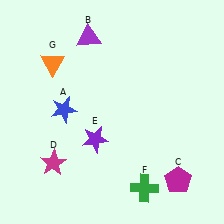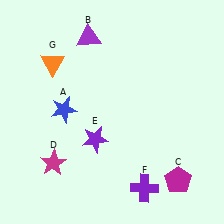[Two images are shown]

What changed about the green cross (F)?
In Image 1, F is green. In Image 2, it changed to purple.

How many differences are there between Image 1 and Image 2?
There is 1 difference between the two images.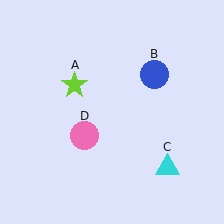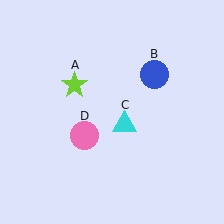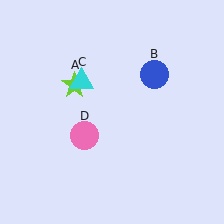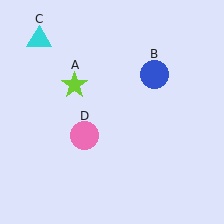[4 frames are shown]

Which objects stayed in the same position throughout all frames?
Lime star (object A) and blue circle (object B) and pink circle (object D) remained stationary.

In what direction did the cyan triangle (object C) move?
The cyan triangle (object C) moved up and to the left.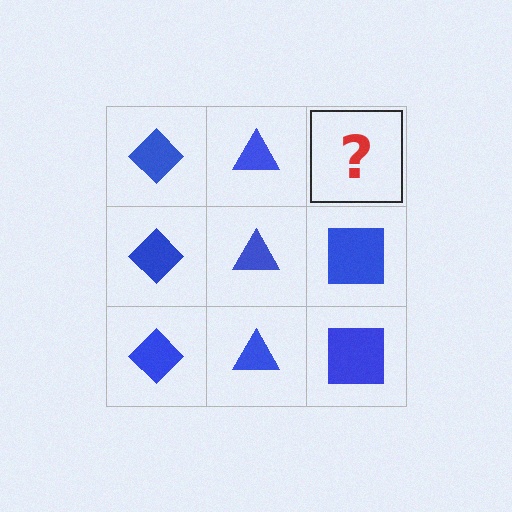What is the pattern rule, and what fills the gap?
The rule is that each column has a consistent shape. The gap should be filled with a blue square.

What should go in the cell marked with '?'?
The missing cell should contain a blue square.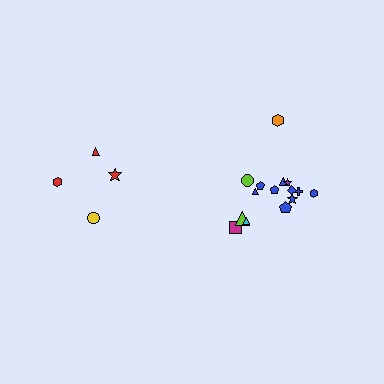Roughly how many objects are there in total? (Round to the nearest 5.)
Roughly 20 objects in total.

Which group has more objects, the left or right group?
The right group.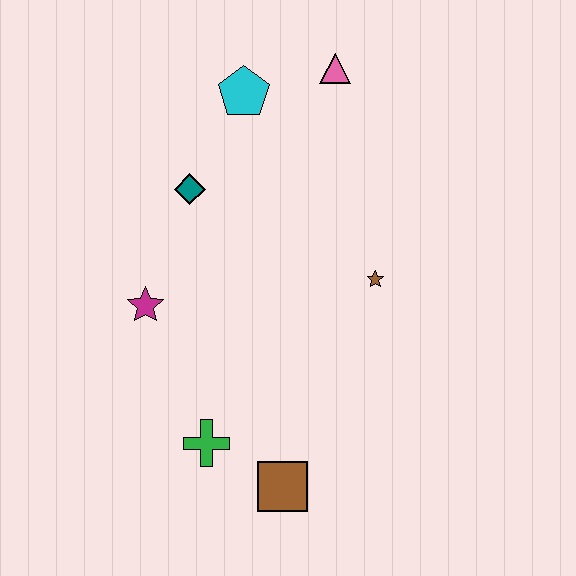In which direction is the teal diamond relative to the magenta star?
The teal diamond is above the magenta star.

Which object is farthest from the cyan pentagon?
The brown square is farthest from the cyan pentagon.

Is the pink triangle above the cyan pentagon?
Yes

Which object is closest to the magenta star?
The teal diamond is closest to the magenta star.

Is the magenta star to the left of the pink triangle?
Yes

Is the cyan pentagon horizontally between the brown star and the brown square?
No